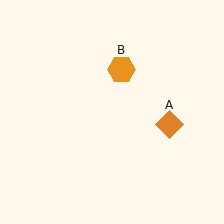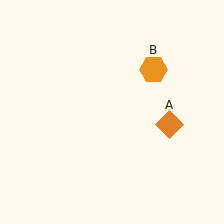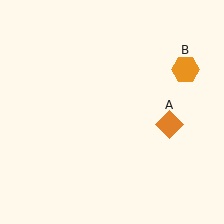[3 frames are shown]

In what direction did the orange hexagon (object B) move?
The orange hexagon (object B) moved right.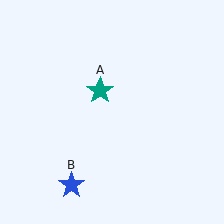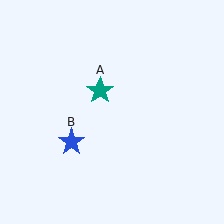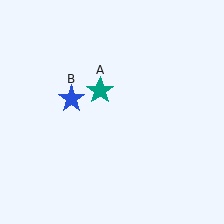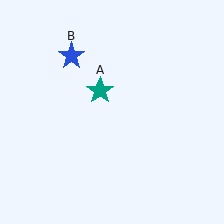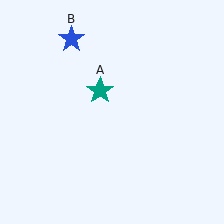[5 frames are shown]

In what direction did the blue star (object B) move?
The blue star (object B) moved up.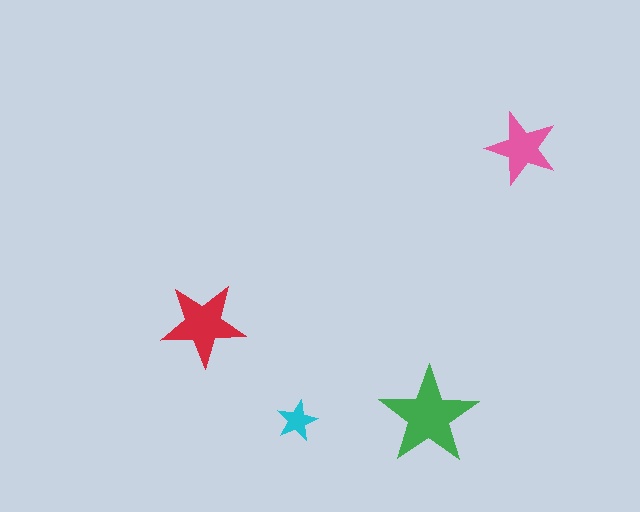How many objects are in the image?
There are 4 objects in the image.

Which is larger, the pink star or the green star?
The green one.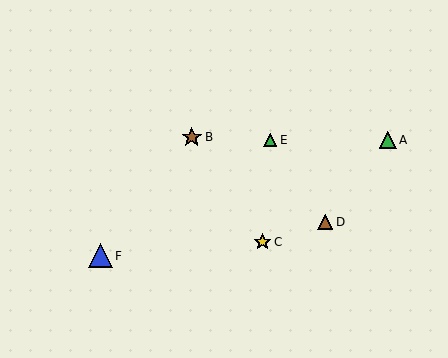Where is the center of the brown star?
The center of the brown star is at (192, 137).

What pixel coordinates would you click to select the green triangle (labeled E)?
Click at (270, 140) to select the green triangle E.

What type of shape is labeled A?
Shape A is a green triangle.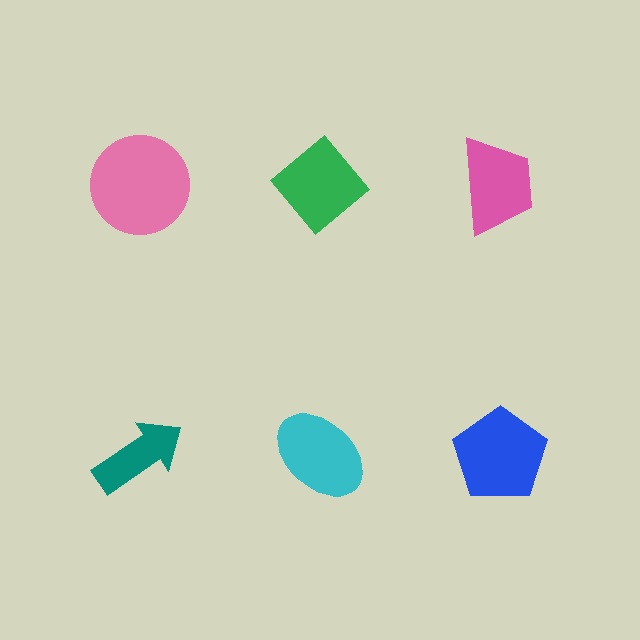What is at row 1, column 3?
A pink trapezoid.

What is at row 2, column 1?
A teal arrow.